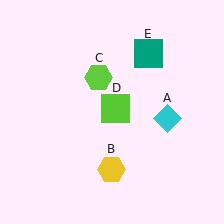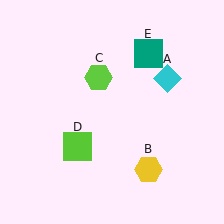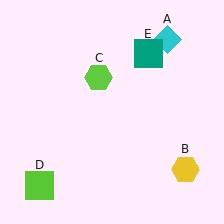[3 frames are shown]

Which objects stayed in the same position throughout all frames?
Lime hexagon (object C) and teal square (object E) remained stationary.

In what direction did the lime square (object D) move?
The lime square (object D) moved down and to the left.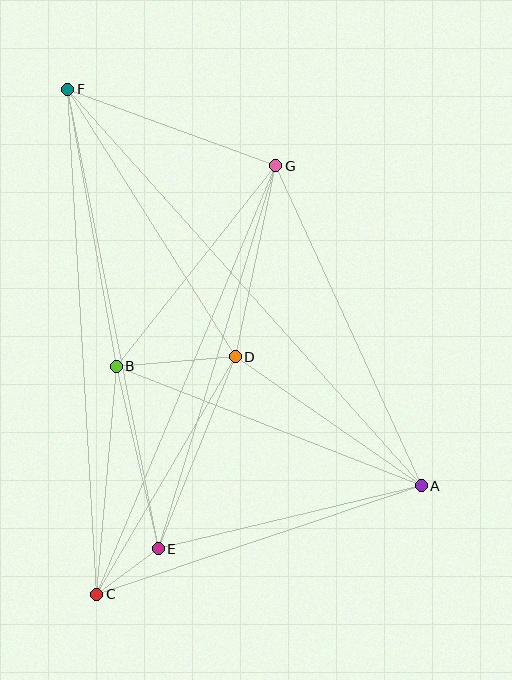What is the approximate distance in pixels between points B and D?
The distance between B and D is approximately 119 pixels.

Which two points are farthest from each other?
Points A and F are farthest from each other.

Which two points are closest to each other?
Points C and E are closest to each other.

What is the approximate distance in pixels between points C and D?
The distance between C and D is approximately 275 pixels.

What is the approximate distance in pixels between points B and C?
The distance between B and C is approximately 229 pixels.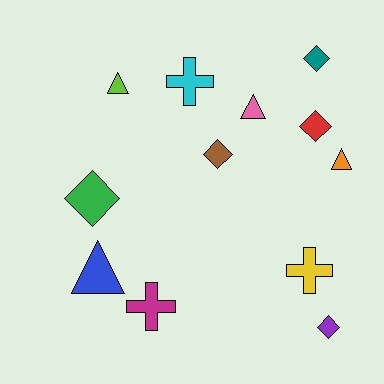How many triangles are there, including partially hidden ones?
There are 4 triangles.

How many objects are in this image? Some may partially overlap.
There are 12 objects.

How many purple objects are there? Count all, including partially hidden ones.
There is 1 purple object.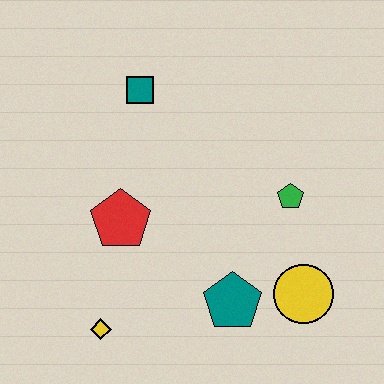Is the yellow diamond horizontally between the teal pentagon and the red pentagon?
No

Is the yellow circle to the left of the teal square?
No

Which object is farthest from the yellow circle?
The teal square is farthest from the yellow circle.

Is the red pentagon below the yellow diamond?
No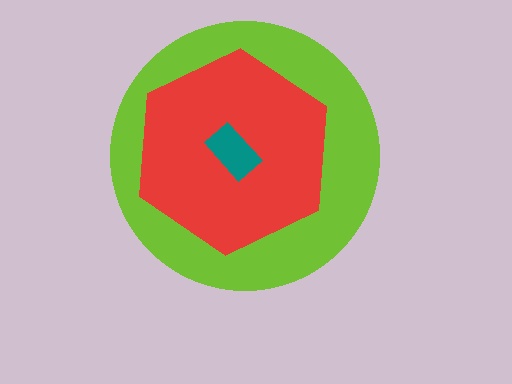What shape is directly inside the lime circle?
The red hexagon.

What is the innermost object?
The teal rectangle.